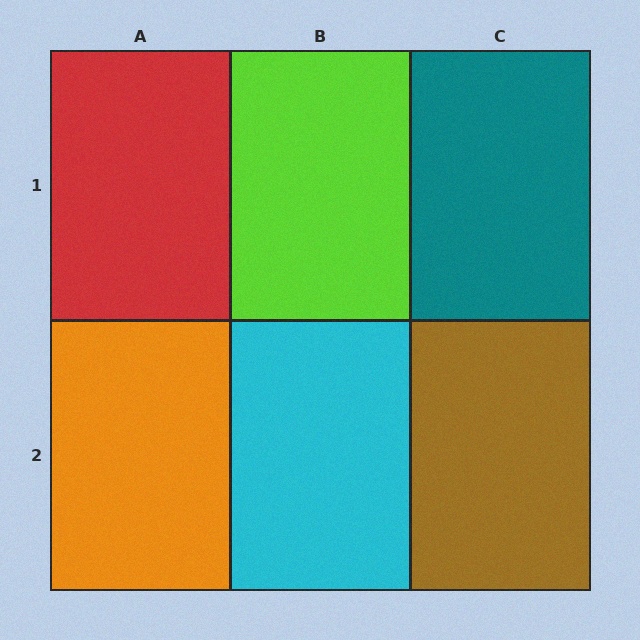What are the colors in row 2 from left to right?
Orange, cyan, brown.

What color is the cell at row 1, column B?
Lime.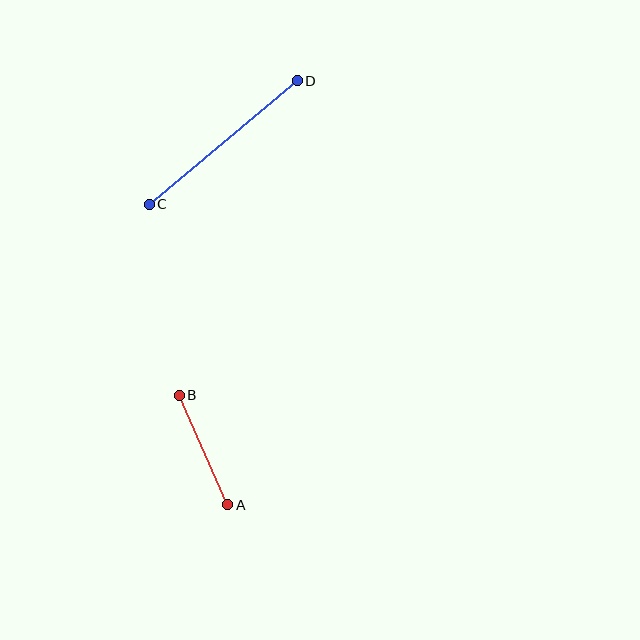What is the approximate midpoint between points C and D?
The midpoint is at approximately (223, 142) pixels.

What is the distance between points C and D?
The distance is approximately 193 pixels.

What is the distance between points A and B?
The distance is approximately 120 pixels.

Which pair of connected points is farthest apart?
Points C and D are farthest apart.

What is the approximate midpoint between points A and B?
The midpoint is at approximately (203, 450) pixels.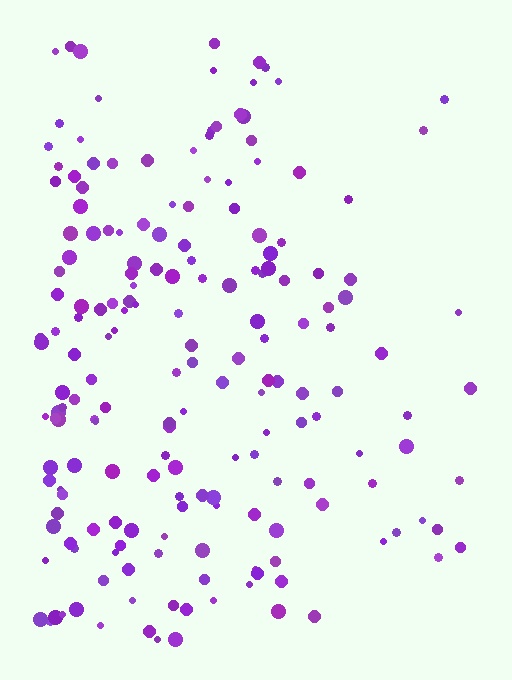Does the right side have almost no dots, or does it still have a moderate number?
Still a moderate number, just noticeably fewer than the left.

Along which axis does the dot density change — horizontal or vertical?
Horizontal.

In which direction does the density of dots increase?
From right to left, with the left side densest.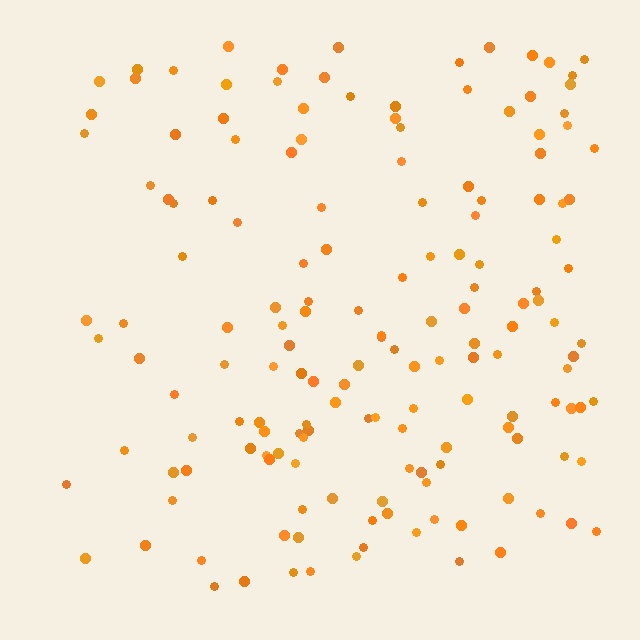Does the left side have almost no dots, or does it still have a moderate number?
Still a moderate number, just noticeably fewer than the right.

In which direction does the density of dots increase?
From left to right, with the right side densest.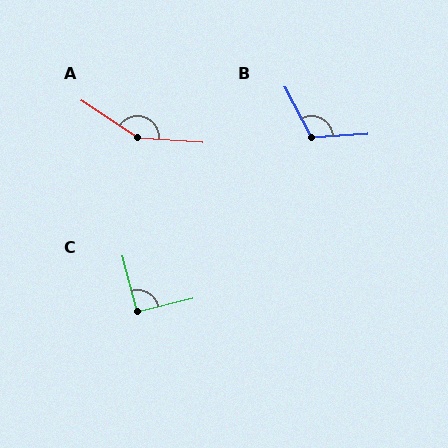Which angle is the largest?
A, at approximately 151 degrees.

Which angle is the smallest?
C, at approximately 92 degrees.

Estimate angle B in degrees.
Approximately 114 degrees.